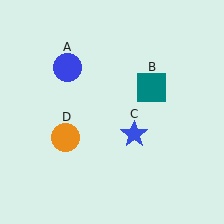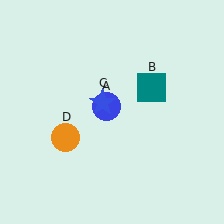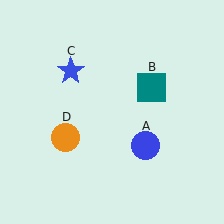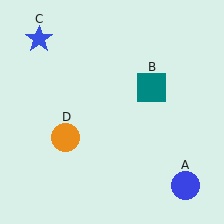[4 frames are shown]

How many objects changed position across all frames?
2 objects changed position: blue circle (object A), blue star (object C).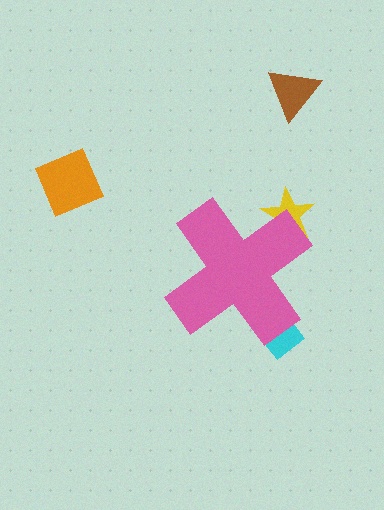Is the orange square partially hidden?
No, the orange square is fully visible.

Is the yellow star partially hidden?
Yes, the yellow star is partially hidden behind the pink cross.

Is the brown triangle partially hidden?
No, the brown triangle is fully visible.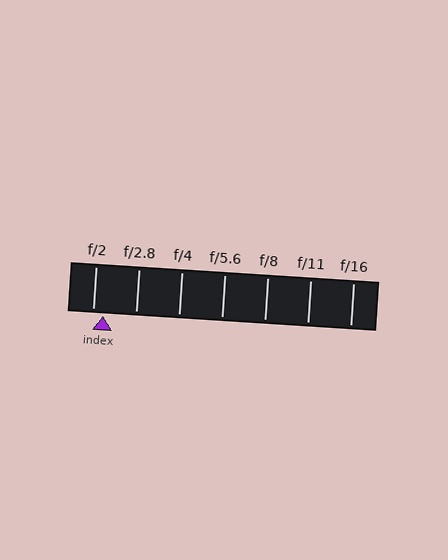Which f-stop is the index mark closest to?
The index mark is closest to f/2.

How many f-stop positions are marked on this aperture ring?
There are 7 f-stop positions marked.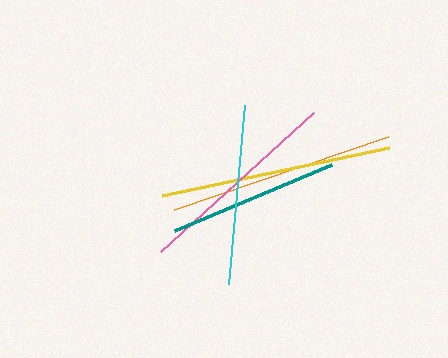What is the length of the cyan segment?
The cyan segment is approximately 179 pixels long.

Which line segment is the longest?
The yellow line is the longest at approximately 232 pixels.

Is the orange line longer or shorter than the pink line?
The orange line is longer than the pink line.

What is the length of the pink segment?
The pink segment is approximately 207 pixels long.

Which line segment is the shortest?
The teal line is the shortest at approximately 170 pixels.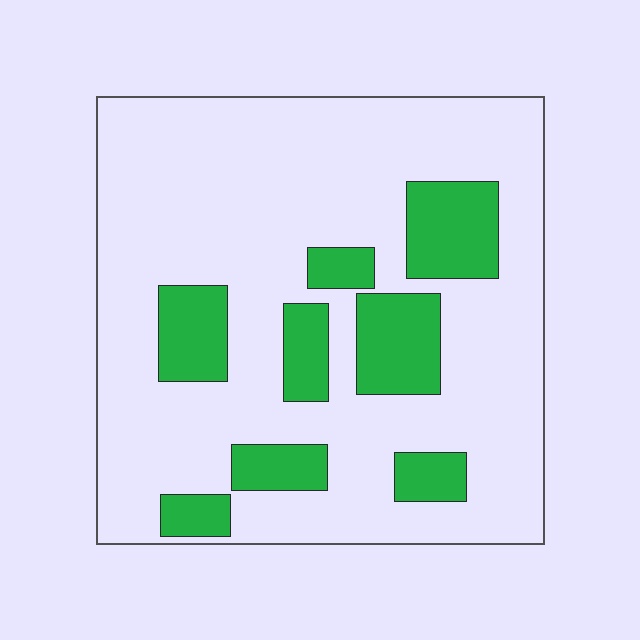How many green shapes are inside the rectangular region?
8.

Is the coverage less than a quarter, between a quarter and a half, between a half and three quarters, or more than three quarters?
Less than a quarter.